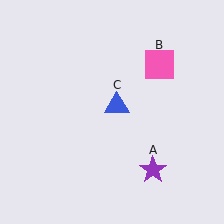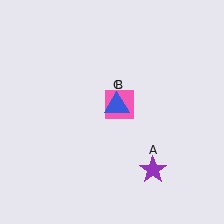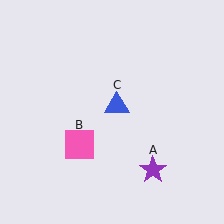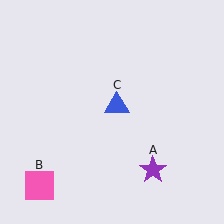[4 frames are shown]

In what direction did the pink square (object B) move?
The pink square (object B) moved down and to the left.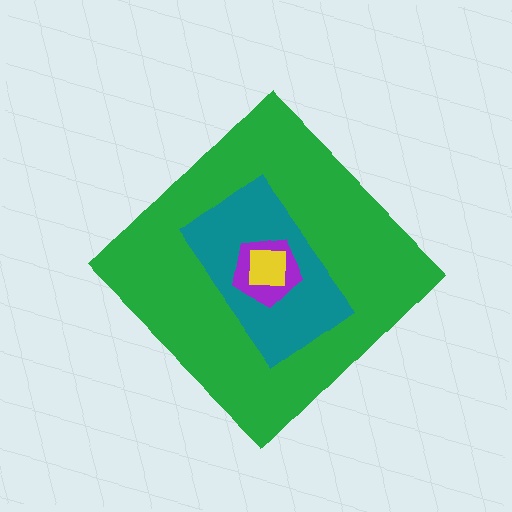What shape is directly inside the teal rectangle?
The purple pentagon.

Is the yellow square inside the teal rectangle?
Yes.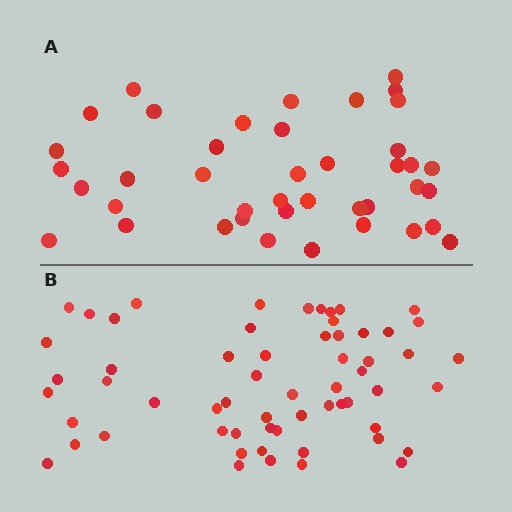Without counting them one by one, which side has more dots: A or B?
Region B (the bottom region) has more dots.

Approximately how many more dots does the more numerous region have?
Region B has approximately 20 more dots than region A.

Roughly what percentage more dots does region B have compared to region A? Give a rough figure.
About 45% more.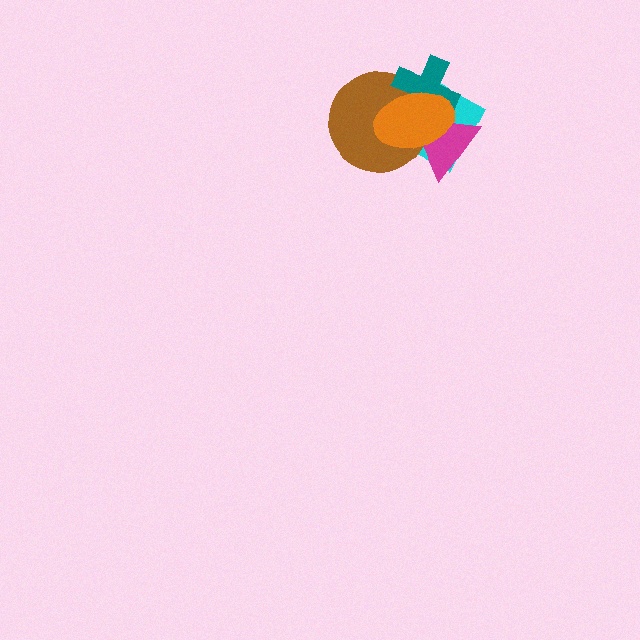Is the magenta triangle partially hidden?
Yes, it is partially covered by another shape.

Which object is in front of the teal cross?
The orange ellipse is in front of the teal cross.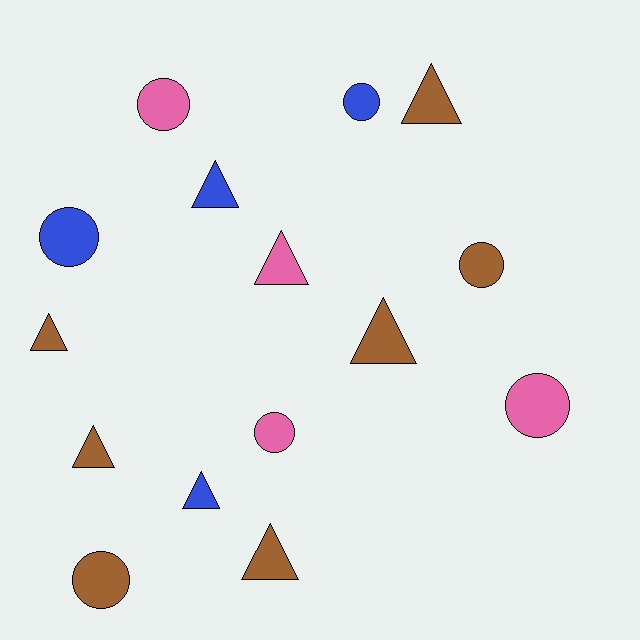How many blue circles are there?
There are 2 blue circles.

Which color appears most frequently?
Brown, with 7 objects.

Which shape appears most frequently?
Triangle, with 8 objects.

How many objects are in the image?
There are 15 objects.